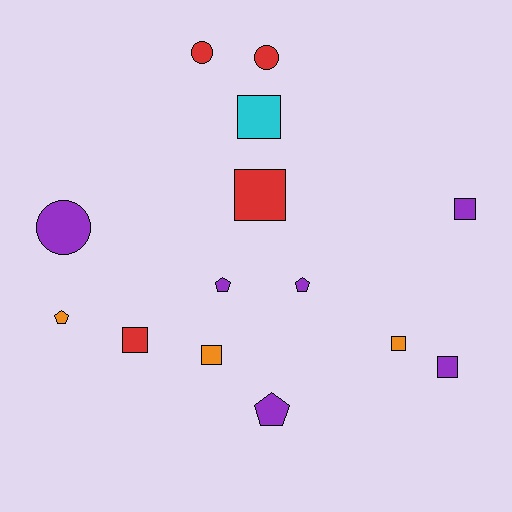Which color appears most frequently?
Purple, with 6 objects.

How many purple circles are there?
There is 1 purple circle.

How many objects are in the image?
There are 14 objects.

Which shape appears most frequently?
Square, with 7 objects.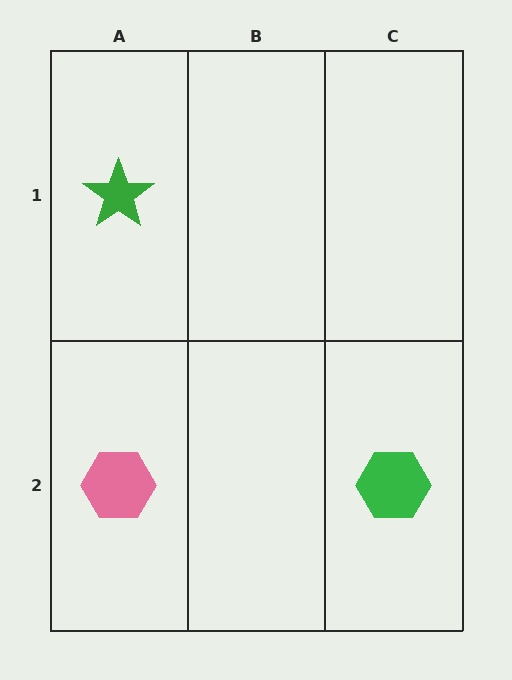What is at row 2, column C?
A green hexagon.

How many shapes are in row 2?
2 shapes.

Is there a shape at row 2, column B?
No, that cell is empty.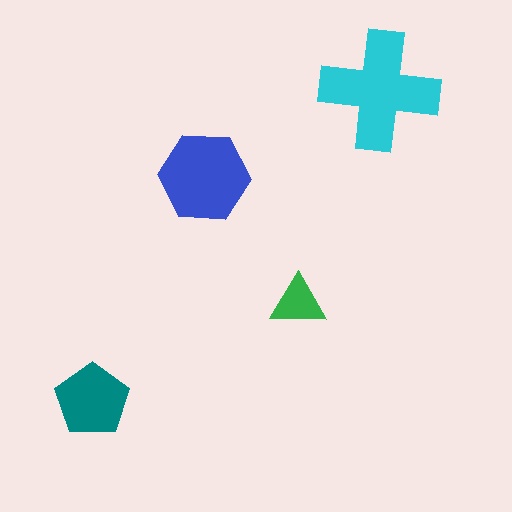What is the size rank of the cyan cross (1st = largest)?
1st.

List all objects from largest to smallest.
The cyan cross, the blue hexagon, the teal pentagon, the green triangle.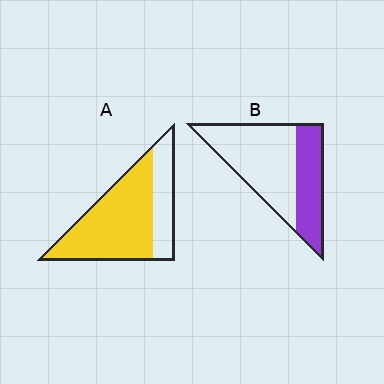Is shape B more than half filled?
No.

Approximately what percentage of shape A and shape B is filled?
A is approximately 70% and B is approximately 35%.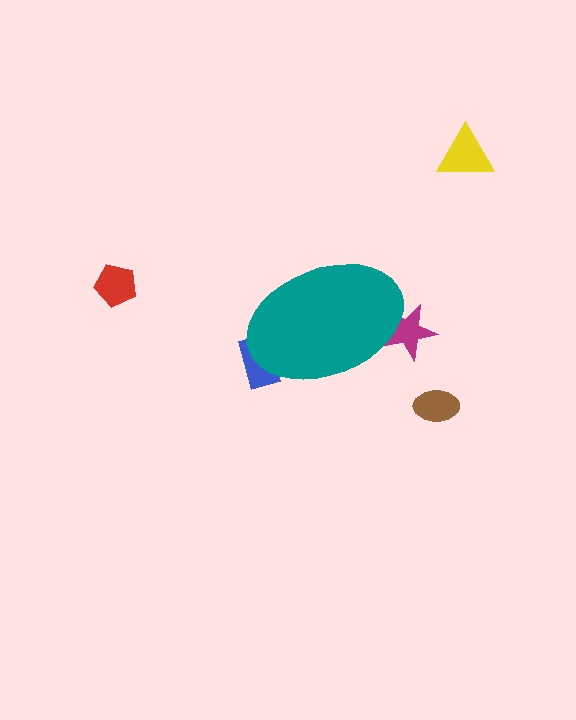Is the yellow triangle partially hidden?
No, the yellow triangle is fully visible.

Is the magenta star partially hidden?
Yes, the magenta star is partially hidden behind the teal ellipse.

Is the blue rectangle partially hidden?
Yes, the blue rectangle is partially hidden behind the teal ellipse.